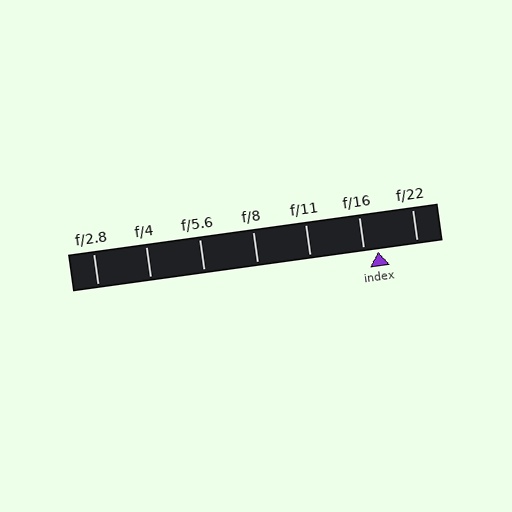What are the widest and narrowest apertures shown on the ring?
The widest aperture shown is f/2.8 and the narrowest is f/22.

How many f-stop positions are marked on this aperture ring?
There are 7 f-stop positions marked.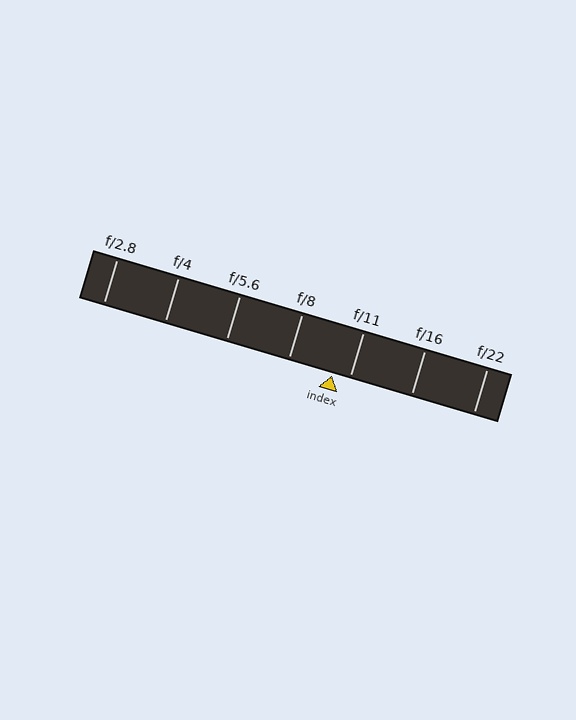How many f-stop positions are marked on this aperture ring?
There are 7 f-stop positions marked.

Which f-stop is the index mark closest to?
The index mark is closest to f/11.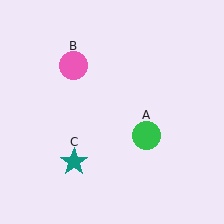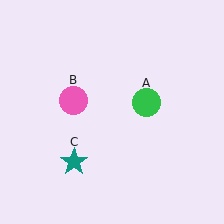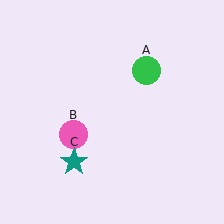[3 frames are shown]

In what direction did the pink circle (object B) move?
The pink circle (object B) moved down.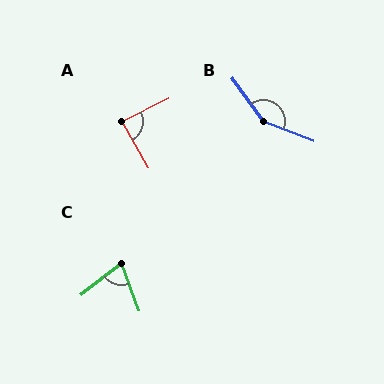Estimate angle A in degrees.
Approximately 86 degrees.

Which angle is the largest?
B, at approximately 147 degrees.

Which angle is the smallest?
C, at approximately 72 degrees.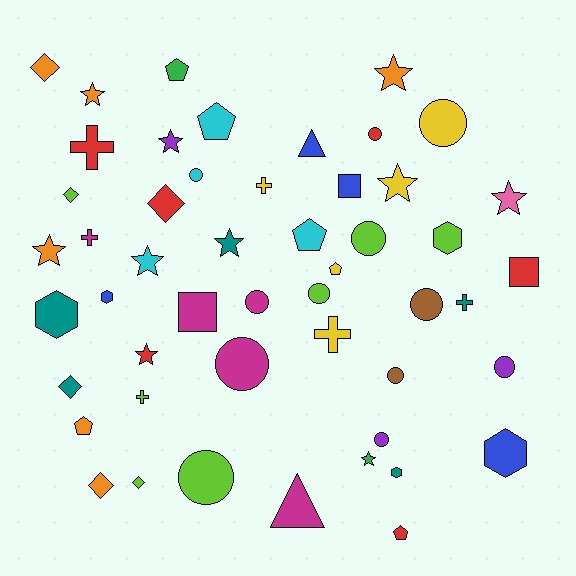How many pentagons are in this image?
There are 6 pentagons.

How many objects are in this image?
There are 50 objects.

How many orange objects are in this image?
There are 6 orange objects.